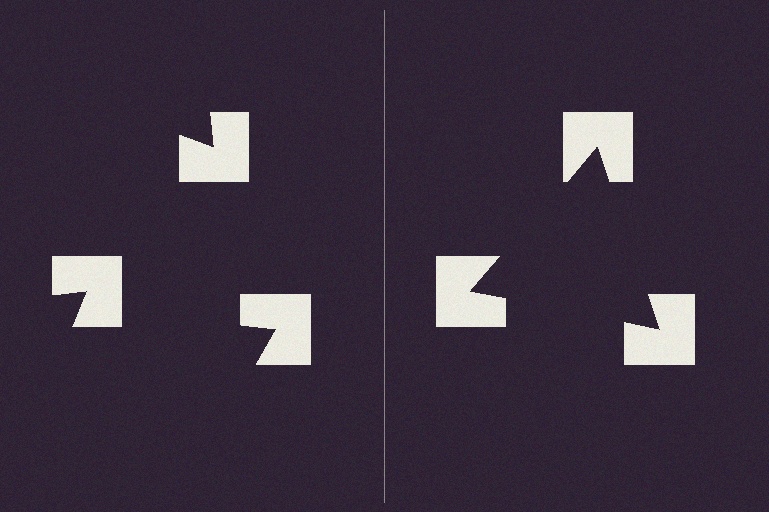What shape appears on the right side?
An illusory triangle.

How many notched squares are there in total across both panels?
6 — 3 on each side.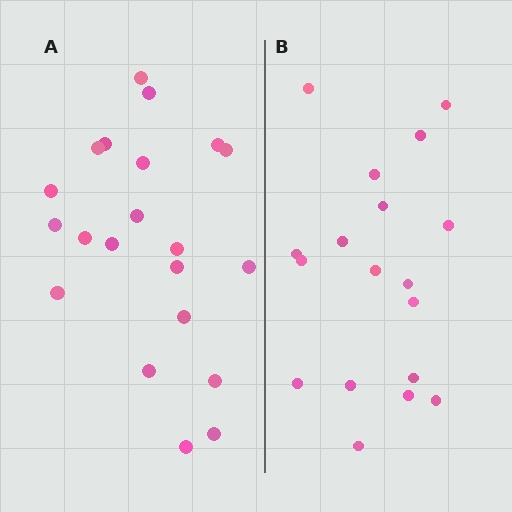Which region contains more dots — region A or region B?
Region A (the left region) has more dots.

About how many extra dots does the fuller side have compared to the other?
Region A has just a few more — roughly 2 or 3 more dots than region B.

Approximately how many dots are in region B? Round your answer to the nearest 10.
About 20 dots. (The exact count is 18, which rounds to 20.)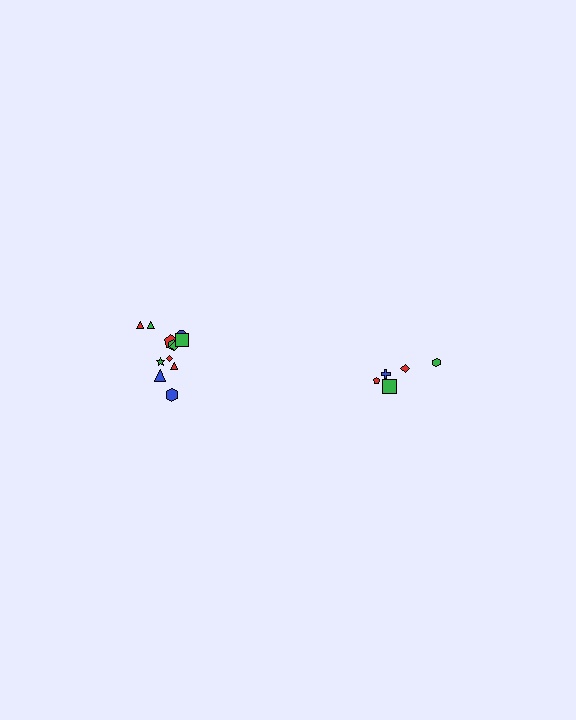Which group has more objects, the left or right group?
The left group.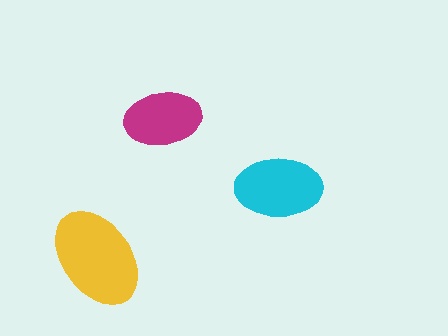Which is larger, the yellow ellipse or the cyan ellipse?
The yellow one.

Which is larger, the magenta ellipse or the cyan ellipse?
The cyan one.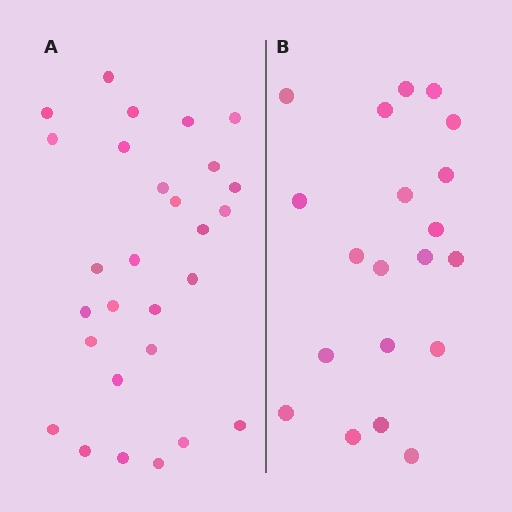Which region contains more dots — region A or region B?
Region A (the left region) has more dots.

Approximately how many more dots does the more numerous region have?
Region A has roughly 8 or so more dots than region B.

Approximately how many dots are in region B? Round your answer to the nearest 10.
About 20 dots.